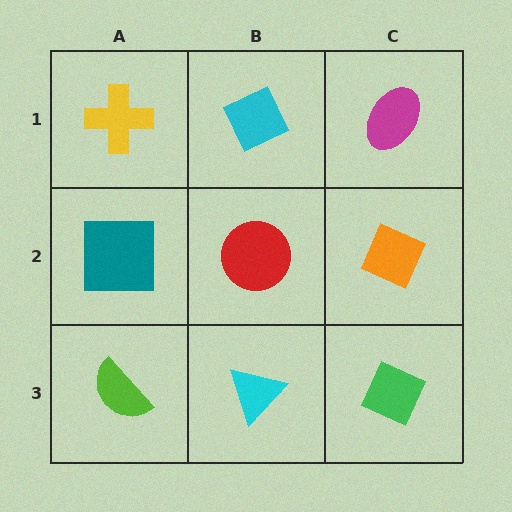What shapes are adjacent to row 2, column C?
A magenta ellipse (row 1, column C), a green diamond (row 3, column C), a red circle (row 2, column B).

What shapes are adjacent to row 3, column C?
An orange diamond (row 2, column C), a cyan triangle (row 3, column B).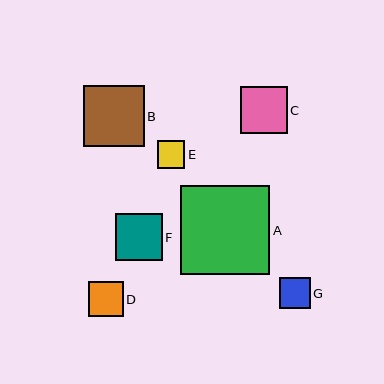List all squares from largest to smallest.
From largest to smallest: A, B, F, C, D, G, E.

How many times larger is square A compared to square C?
Square A is approximately 1.9 times the size of square C.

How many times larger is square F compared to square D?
Square F is approximately 1.3 times the size of square D.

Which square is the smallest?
Square E is the smallest with a size of approximately 27 pixels.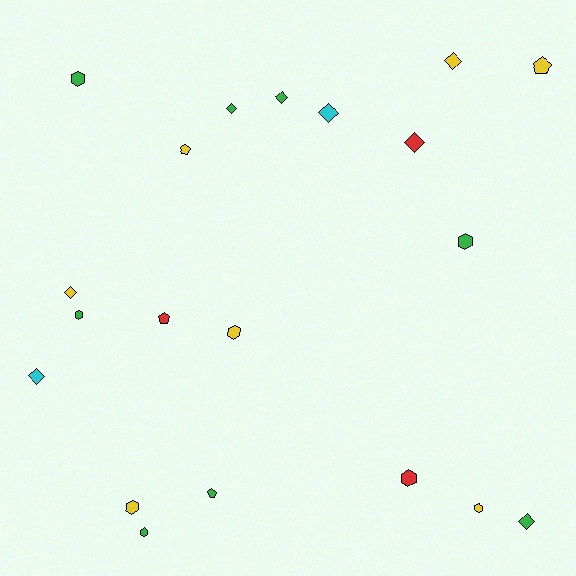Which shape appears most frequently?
Hexagon, with 8 objects.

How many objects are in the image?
There are 20 objects.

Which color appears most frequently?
Green, with 8 objects.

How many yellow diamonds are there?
There are 2 yellow diamonds.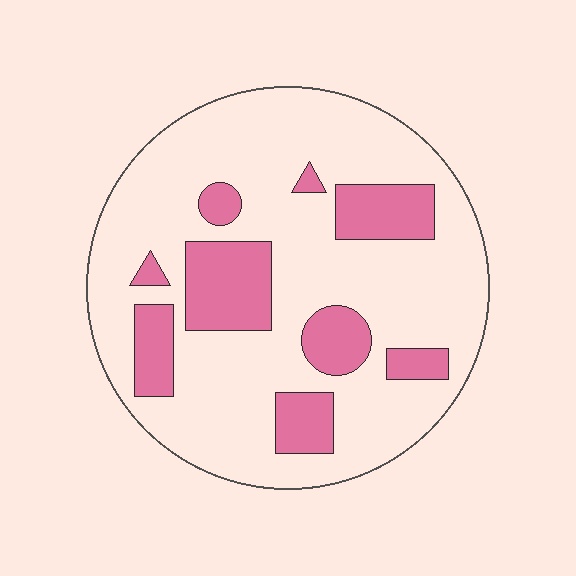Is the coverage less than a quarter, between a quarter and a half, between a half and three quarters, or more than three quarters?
Less than a quarter.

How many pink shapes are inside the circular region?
9.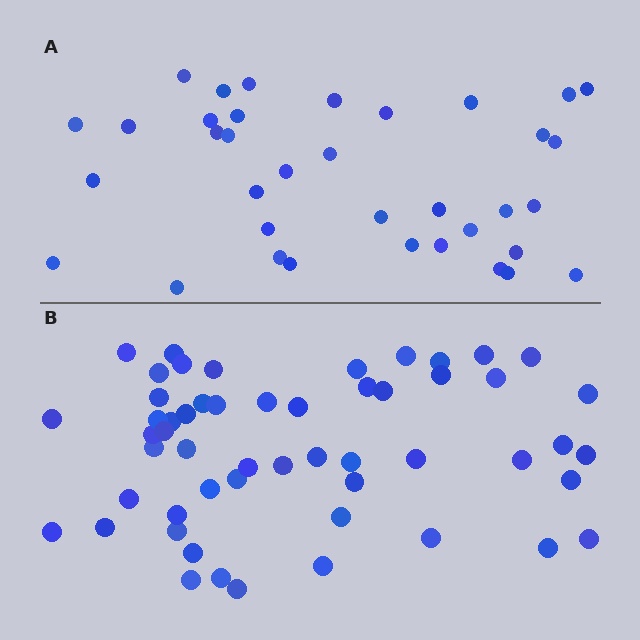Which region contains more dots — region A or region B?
Region B (the bottom region) has more dots.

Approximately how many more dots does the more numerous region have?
Region B has approximately 20 more dots than region A.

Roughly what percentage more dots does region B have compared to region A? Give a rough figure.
About 50% more.